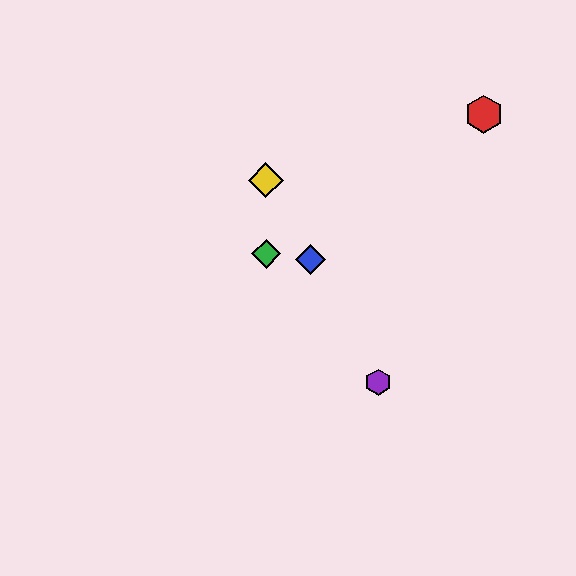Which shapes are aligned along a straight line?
The blue diamond, the yellow diamond, the purple hexagon are aligned along a straight line.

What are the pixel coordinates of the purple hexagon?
The purple hexagon is at (378, 382).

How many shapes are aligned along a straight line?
3 shapes (the blue diamond, the yellow diamond, the purple hexagon) are aligned along a straight line.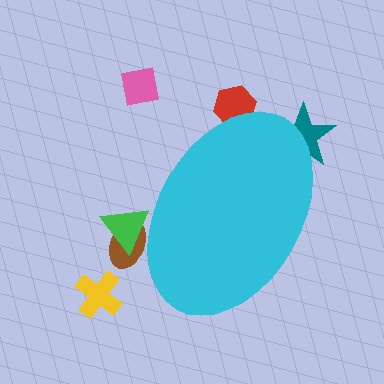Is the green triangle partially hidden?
Yes, the green triangle is partially hidden behind the cyan ellipse.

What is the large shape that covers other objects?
A cyan ellipse.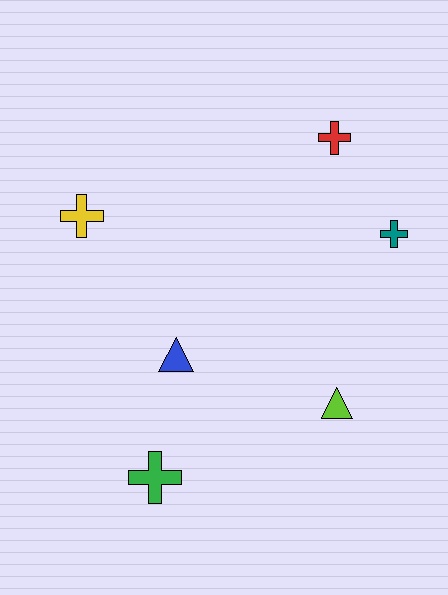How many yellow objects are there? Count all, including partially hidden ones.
There is 1 yellow object.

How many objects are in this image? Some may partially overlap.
There are 6 objects.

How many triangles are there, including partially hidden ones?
There are 2 triangles.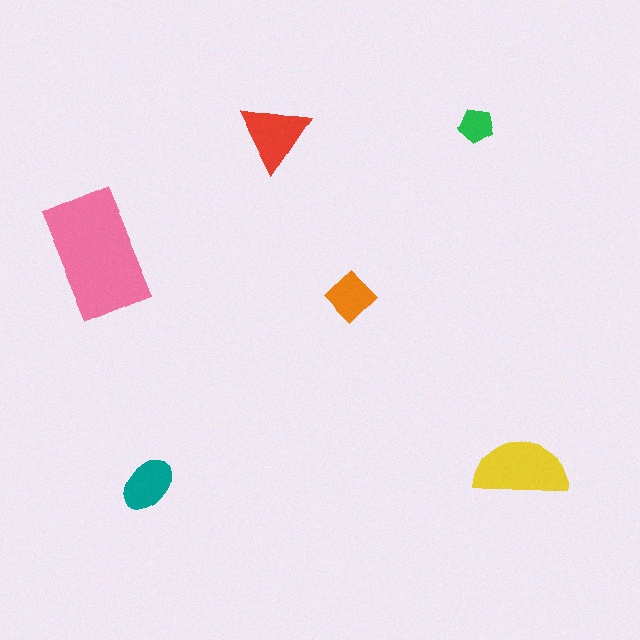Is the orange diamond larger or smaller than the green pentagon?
Larger.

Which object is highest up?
The green pentagon is topmost.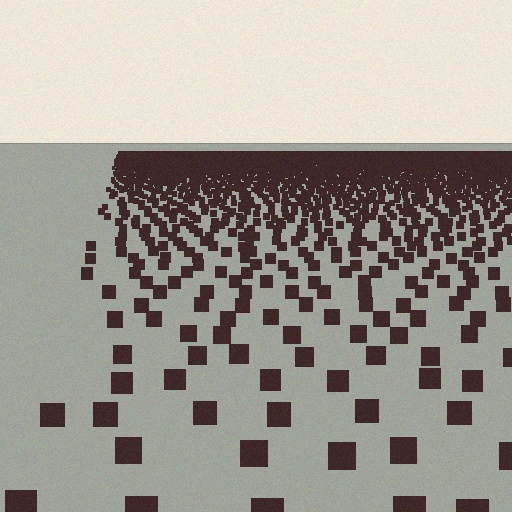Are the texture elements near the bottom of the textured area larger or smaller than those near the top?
Larger. Near the bottom, elements are closer to the viewer and appear at a bigger on-screen size.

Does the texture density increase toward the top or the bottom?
Density increases toward the top.